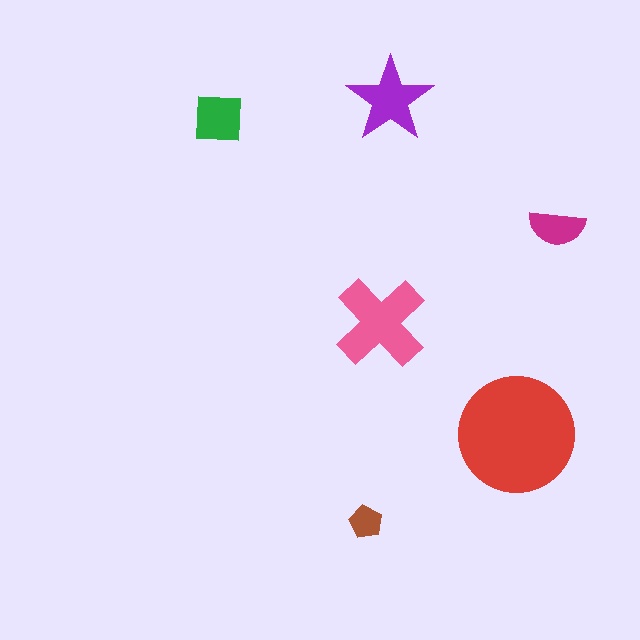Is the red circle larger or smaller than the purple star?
Larger.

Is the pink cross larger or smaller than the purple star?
Larger.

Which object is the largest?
The red circle.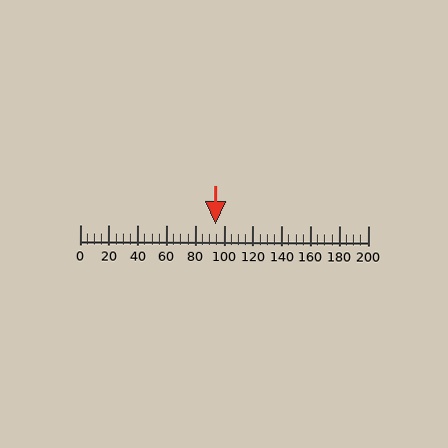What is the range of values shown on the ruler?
The ruler shows values from 0 to 200.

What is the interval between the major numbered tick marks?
The major tick marks are spaced 20 units apart.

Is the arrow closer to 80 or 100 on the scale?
The arrow is closer to 100.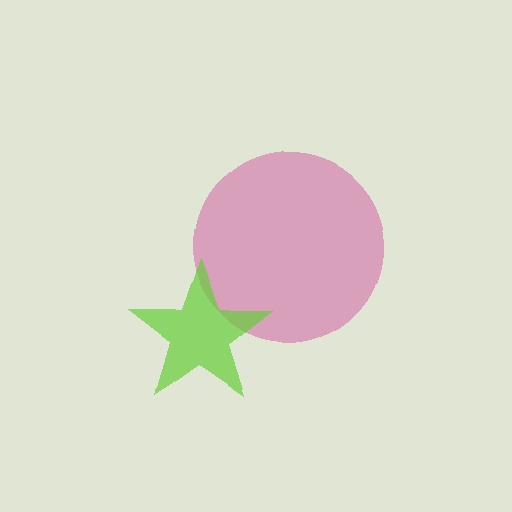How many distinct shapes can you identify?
There are 2 distinct shapes: a magenta circle, a lime star.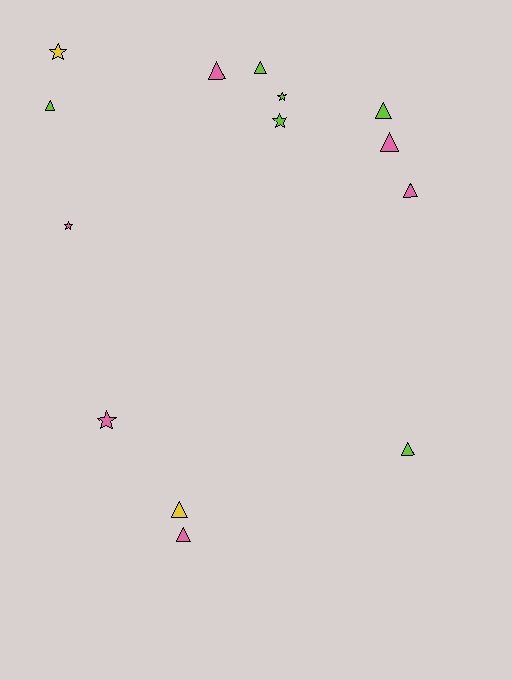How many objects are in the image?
There are 14 objects.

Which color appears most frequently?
Pink, with 6 objects.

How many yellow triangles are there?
There is 1 yellow triangle.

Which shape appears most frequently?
Triangle, with 9 objects.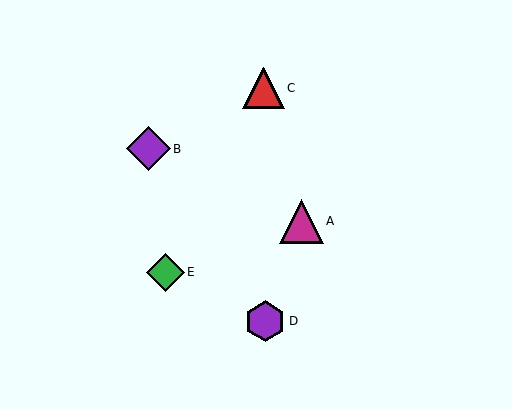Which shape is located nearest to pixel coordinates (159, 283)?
The green diamond (labeled E) at (165, 272) is nearest to that location.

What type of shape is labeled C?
Shape C is a red triangle.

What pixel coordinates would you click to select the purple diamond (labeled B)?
Click at (148, 149) to select the purple diamond B.